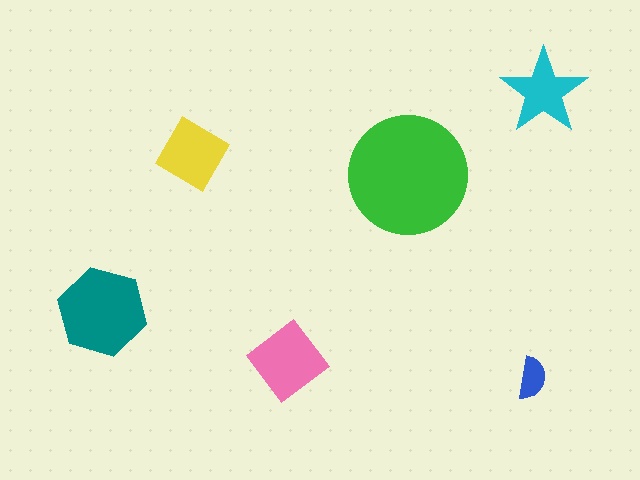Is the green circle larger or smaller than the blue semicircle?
Larger.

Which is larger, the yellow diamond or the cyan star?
The yellow diamond.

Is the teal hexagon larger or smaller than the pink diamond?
Larger.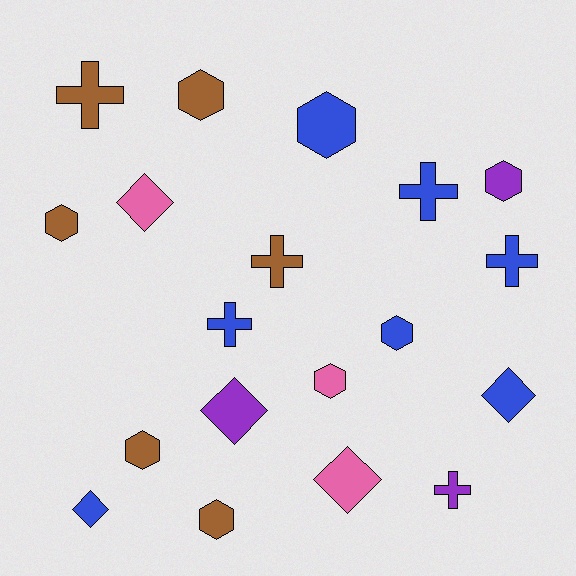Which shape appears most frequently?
Hexagon, with 8 objects.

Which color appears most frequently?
Blue, with 7 objects.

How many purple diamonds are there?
There is 1 purple diamond.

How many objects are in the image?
There are 19 objects.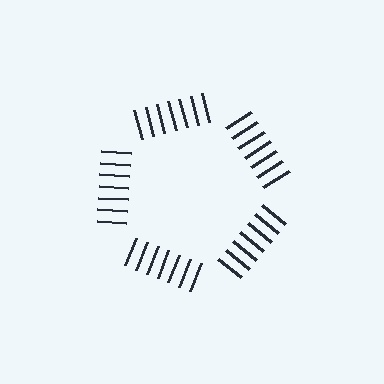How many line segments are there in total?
35 — 7 along each of the 5 edges.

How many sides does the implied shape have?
5 sides — the line-ends trace a pentagon.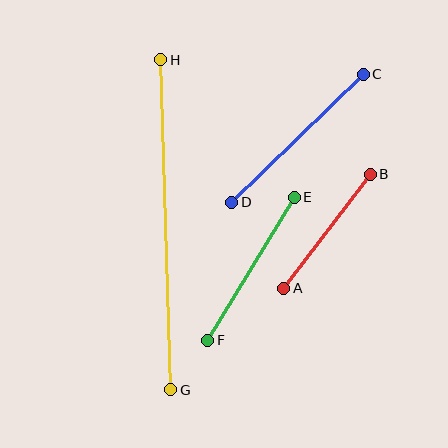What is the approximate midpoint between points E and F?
The midpoint is at approximately (251, 269) pixels.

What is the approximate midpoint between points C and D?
The midpoint is at approximately (297, 138) pixels.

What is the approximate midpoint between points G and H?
The midpoint is at approximately (166, 225) pixels.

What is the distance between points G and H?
The distance is approximately 330 pixels.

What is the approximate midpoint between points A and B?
The midpoint is at approximately (327, 231) pixels.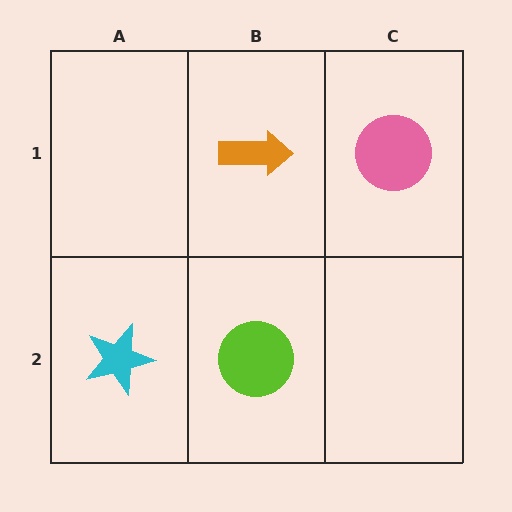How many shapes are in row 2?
2 shapes.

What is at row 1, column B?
An orange arrow.